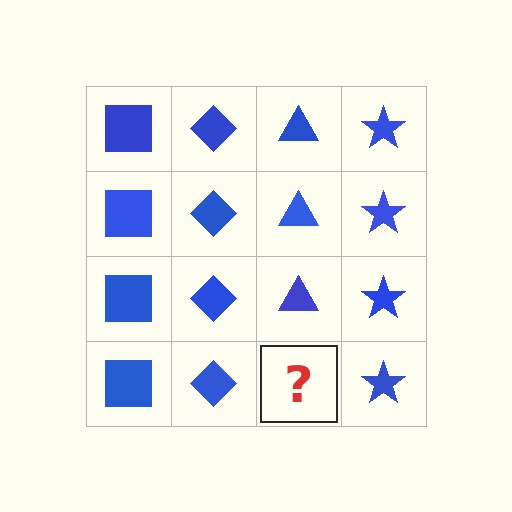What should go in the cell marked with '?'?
The missing cell should contain a blue triangle.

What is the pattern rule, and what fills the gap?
The rule is that each column has a consistent shape. The gap should be filled with a blue triangle.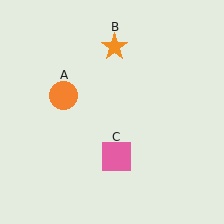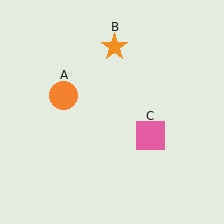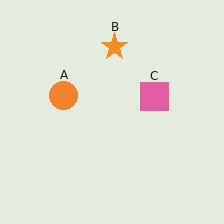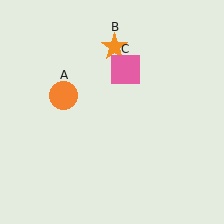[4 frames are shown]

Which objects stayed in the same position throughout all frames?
Orange circle (object A) and orange star (object B) remained stationary.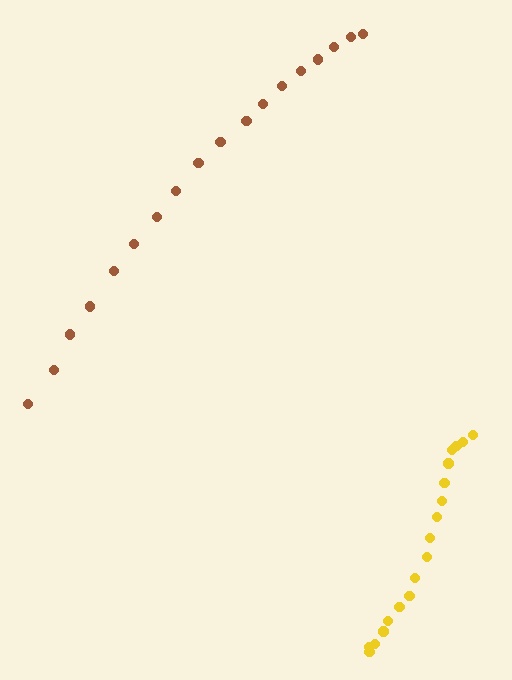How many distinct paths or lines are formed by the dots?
There are 2 distinct paths.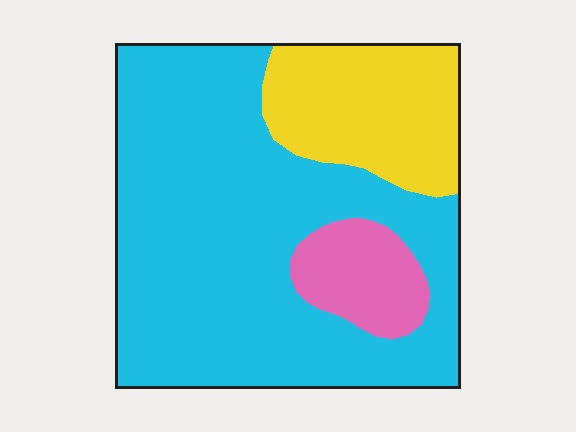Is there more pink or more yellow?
Yellow.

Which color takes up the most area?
Cyan, at roughly 70%.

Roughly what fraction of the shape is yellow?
Yellow covers roughly 20% of the shape.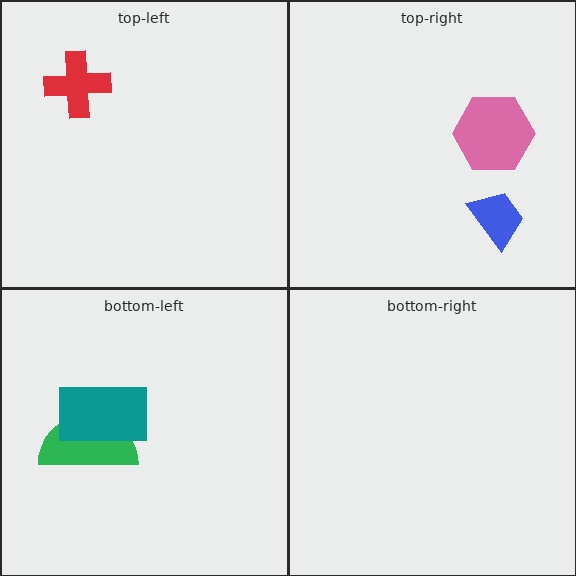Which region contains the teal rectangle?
The bottom-left region.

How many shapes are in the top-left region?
1.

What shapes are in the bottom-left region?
The green semicircle, the teal rectangle.